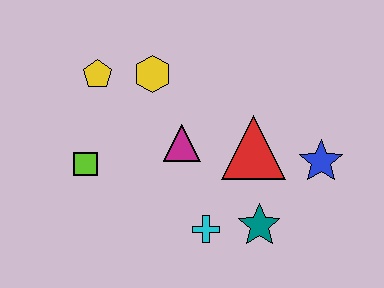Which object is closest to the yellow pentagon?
The yellow hexagon is closest to the yellow pentagon.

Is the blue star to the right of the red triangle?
Yes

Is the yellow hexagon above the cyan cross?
Yes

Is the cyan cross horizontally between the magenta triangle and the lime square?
No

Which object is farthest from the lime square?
The blue star is farthest from the lime square.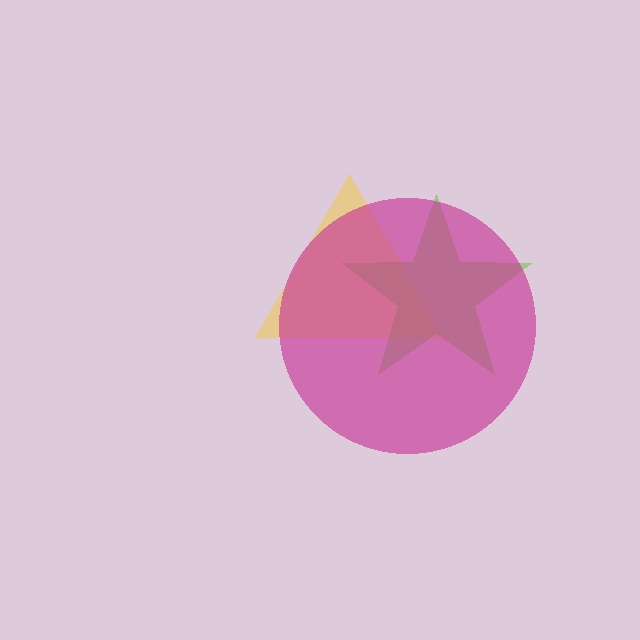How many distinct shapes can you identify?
There are 3 distinct shapes: a yellow triangle, a lime star, a magenta circle.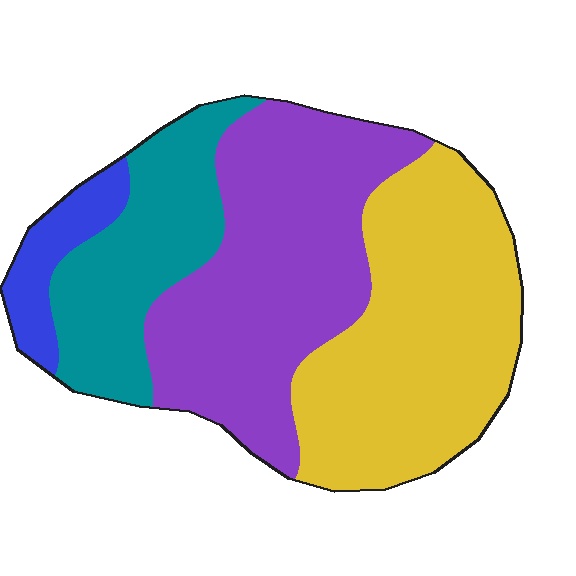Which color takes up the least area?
Blue, at roughly 5%.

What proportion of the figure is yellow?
Yellow covers 36% of the figure.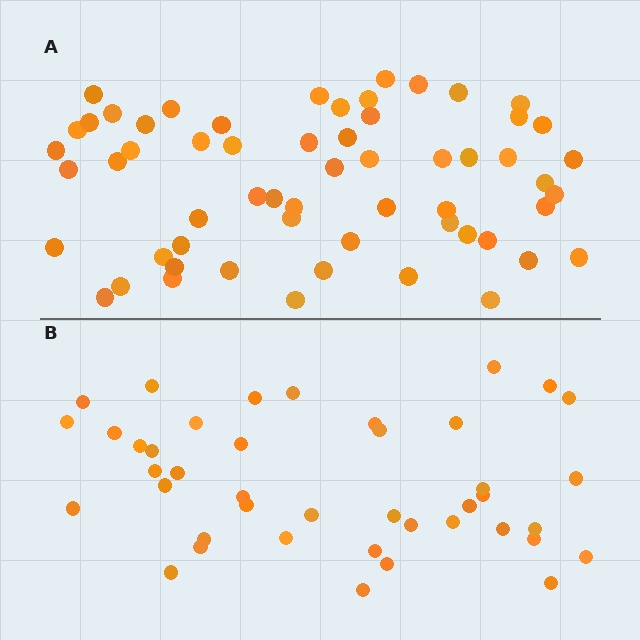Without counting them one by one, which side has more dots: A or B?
Region A (the top region) has more dots.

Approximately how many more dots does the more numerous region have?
Region A has approximately 15 more dots than region B.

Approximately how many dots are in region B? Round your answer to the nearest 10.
About 40 dots. (The exact count is 42, which rounds to 40.)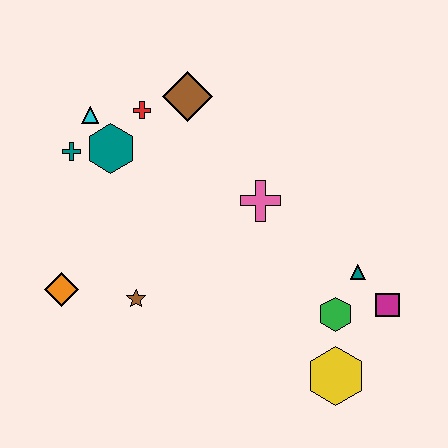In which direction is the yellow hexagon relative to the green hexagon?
The yellow hexagon is below the green hexagon.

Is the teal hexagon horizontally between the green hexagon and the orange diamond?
Yes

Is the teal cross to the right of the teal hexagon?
No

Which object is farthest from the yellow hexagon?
The cyan triangle is farthest from the yellow hexagon.